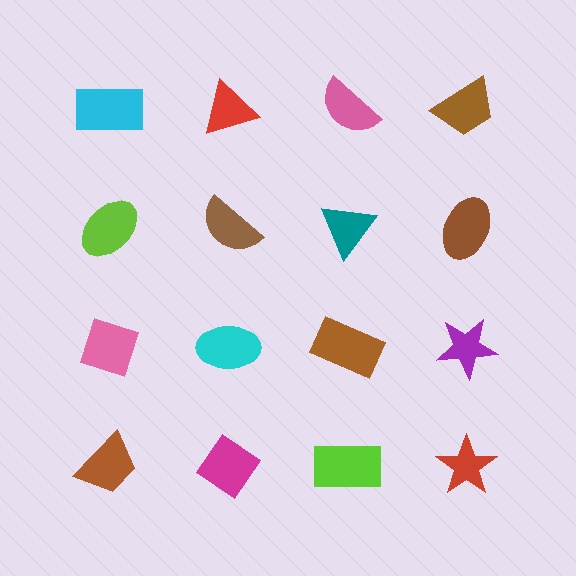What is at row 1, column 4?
A brown trapezoid.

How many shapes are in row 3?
4 shapes.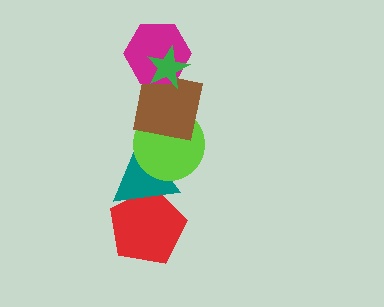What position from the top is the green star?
The green star is 1st from the top.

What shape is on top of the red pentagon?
The teal triangle is on top of the red pentagon.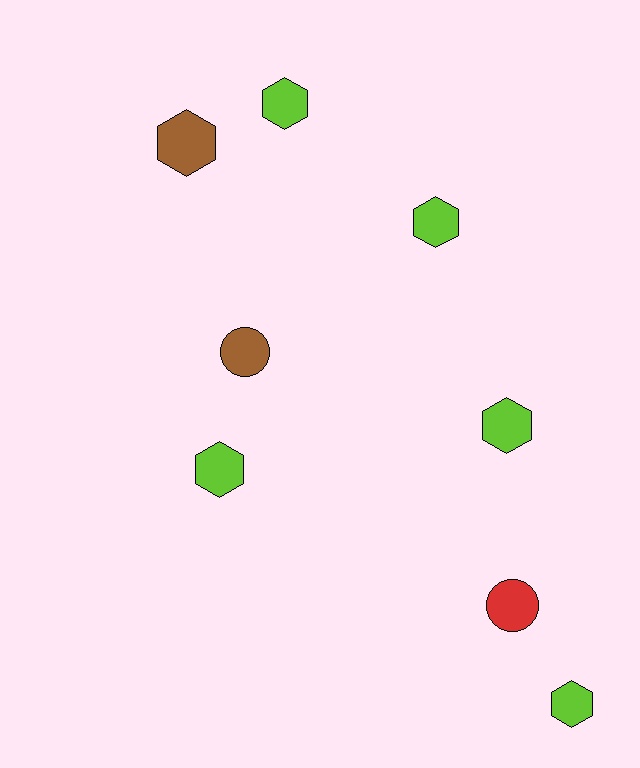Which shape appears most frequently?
Hexagon, with 6 objects.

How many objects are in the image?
There are 8 objects.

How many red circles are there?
There is 1 red circle.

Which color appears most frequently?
Lime, with 5 objects.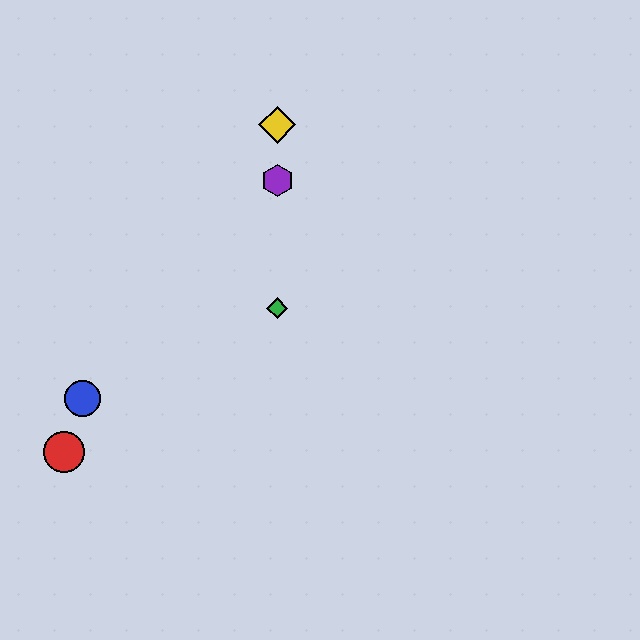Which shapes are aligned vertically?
The green diamond, the yellow diamond, the purple hexagon are aligned vertically.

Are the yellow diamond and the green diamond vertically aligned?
Yes, both are at x≈277.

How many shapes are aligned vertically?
3 shapes (the green diamond, the yellow diamond, the purple hexagon) are aligned vertically.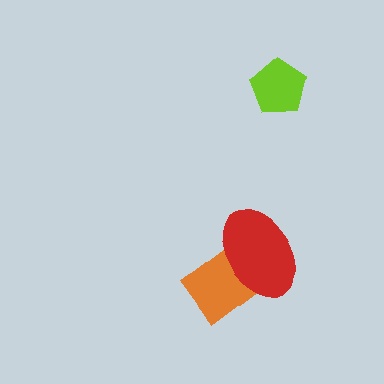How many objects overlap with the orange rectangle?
1 object overlaps with the orange rectangle.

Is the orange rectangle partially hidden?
Yes, it is partially covered by another shape.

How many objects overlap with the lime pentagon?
0 objects overlap with the lime pentagon.